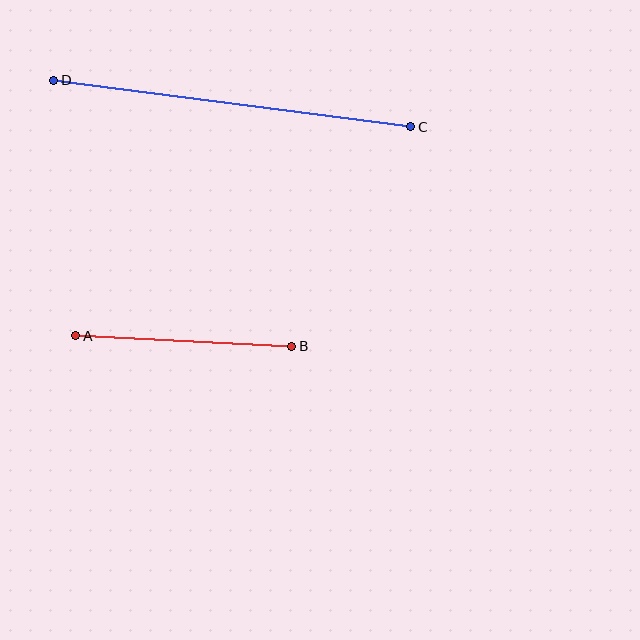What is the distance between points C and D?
The distance is approximately 360 pixels.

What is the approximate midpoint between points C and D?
The midpoint is at approximately (232, 104) pixels.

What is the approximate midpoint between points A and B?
The midpoint is at approximately (184, 341) pixels.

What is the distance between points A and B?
The distance is approximately 216 pixels.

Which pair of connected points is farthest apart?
Points C and D are farthest apart.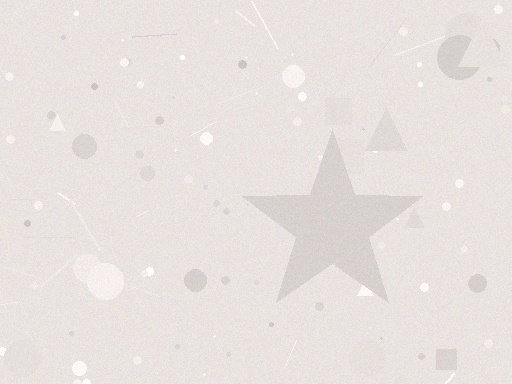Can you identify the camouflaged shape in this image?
The camouflaged shape is a star.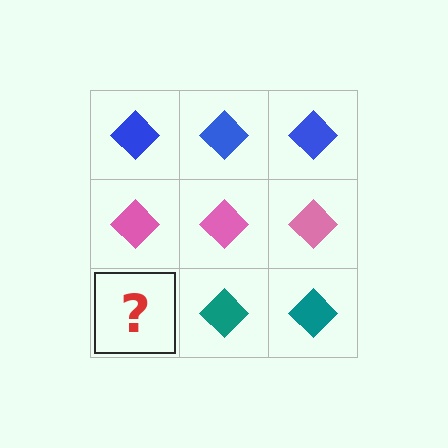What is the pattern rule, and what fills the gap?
The rule is that each row has a consistent color. The gap should be filled with a teal diamond.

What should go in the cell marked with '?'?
The missing cell should contain a teal diamond.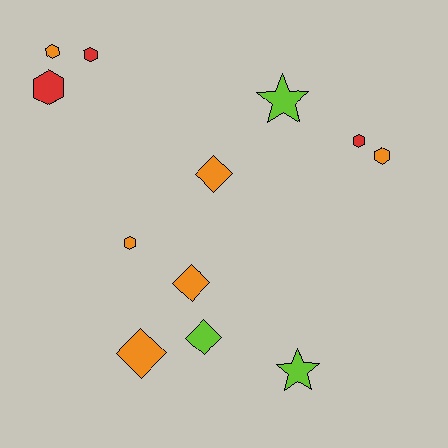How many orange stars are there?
There are no orange stars.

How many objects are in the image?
There are 12 objects.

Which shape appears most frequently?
Hexagon, with 6 objects.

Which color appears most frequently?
Orange, with 6 objects.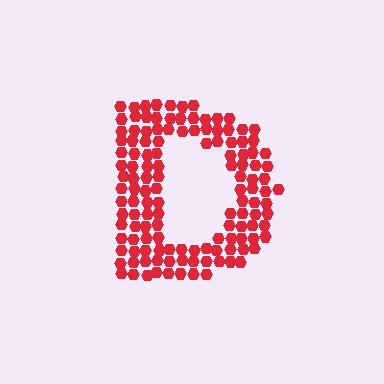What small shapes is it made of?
It is made of small hexagons.